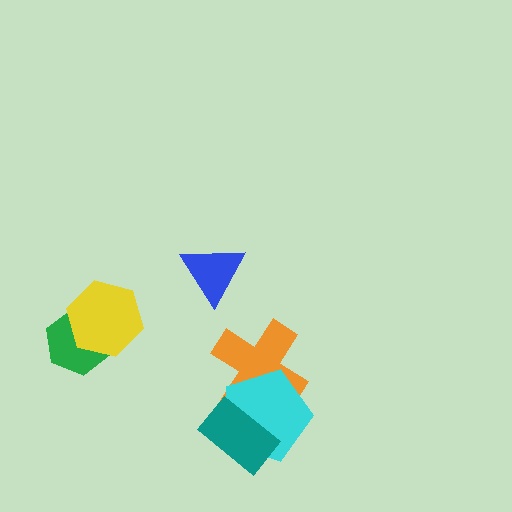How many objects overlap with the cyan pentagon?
2 objects overlap with the cyan pentagon.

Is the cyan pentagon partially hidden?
Yes, it is partially covered by another shape.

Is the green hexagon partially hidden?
Yes, it is partially covered by another shape.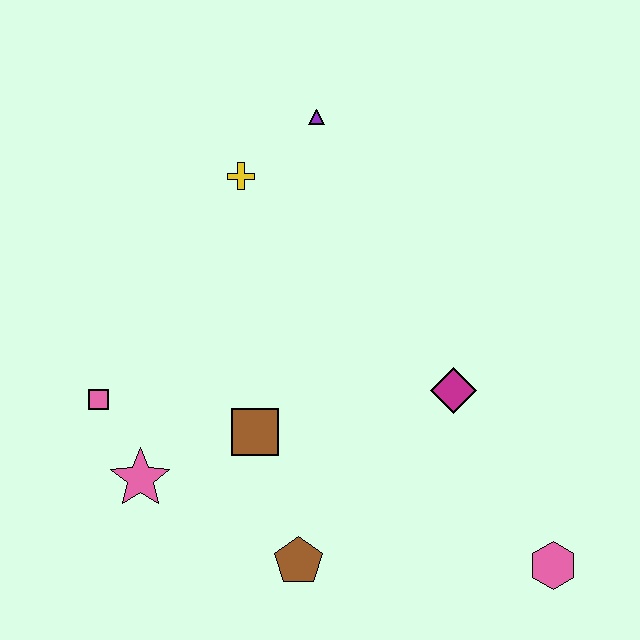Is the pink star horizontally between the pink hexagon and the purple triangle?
No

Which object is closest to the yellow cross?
The purple triangle is closest to the yellow cross.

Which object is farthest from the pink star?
The pink hexagon is farthest from the pink star.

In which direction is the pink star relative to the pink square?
The pink star is below the pink square.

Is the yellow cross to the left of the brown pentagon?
Yes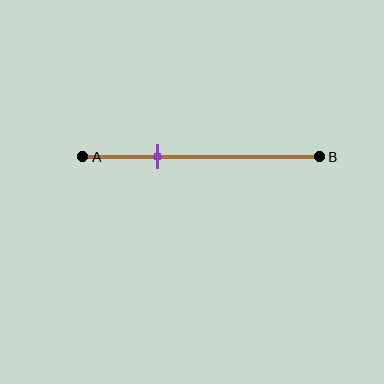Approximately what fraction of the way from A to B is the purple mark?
The purple mark is approximately 30% of the way from A to B.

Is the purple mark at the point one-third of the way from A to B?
Yes, the mark is approximately at the one-third point.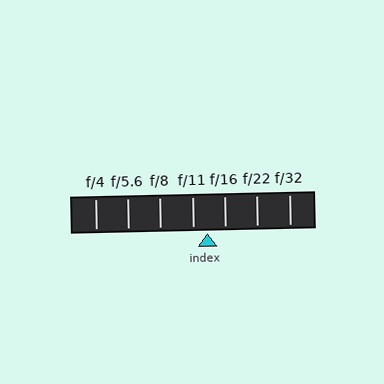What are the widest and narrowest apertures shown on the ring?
The widest aperture shown is f/4 and the narrowest is f/32.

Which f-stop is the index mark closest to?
The index mark is closest to f/11.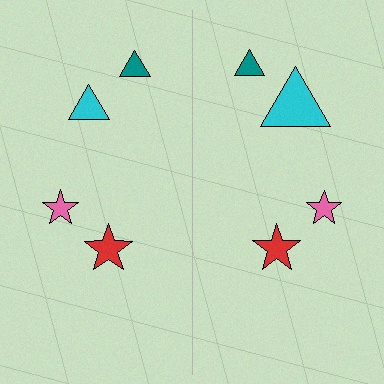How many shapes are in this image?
There are 8 shapes in this image.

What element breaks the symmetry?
The cyan triangle on the right side has a different size than its mirror counterpart.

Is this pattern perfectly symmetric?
No, the pattern is not perfectly symmetric. The cyan triangle on the right side has a different size than its mirror counterpart.